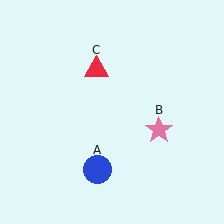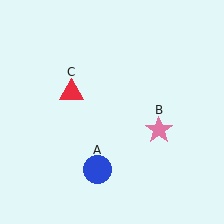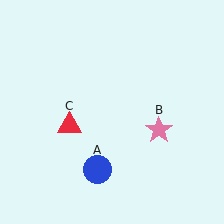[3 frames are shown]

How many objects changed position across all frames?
1 object changed position: red triangle (object C).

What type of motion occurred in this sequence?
The red triangle (object C) rotated counterclockwise around the center of the scene.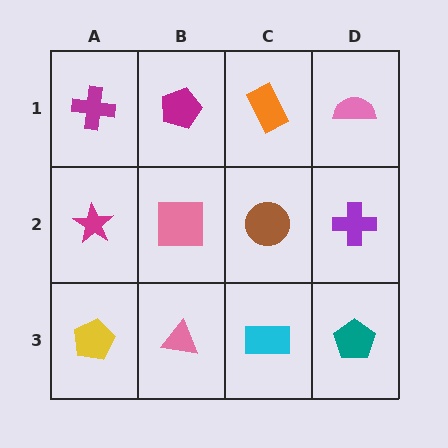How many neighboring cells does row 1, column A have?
2.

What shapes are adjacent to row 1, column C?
A brown circle (row 2, column C), a magenta pentagon (row 1, column B), a pink semicircle (row 1, column D).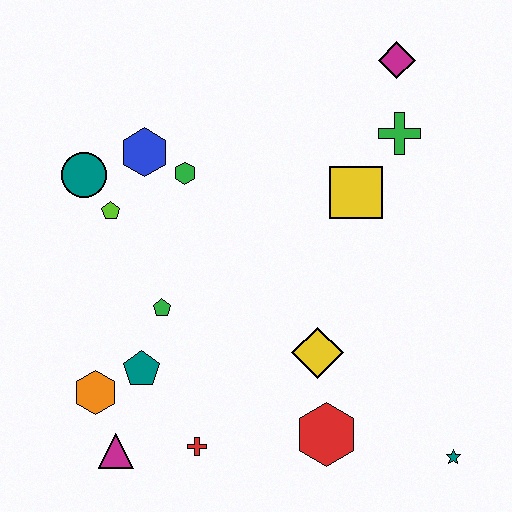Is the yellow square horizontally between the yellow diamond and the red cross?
No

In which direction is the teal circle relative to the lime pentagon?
The teal circle is above the lime pentagon.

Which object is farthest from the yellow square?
The magenta triangle is farthest from the yellow square.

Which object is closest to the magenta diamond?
The green cross is closest to the magenta diamond.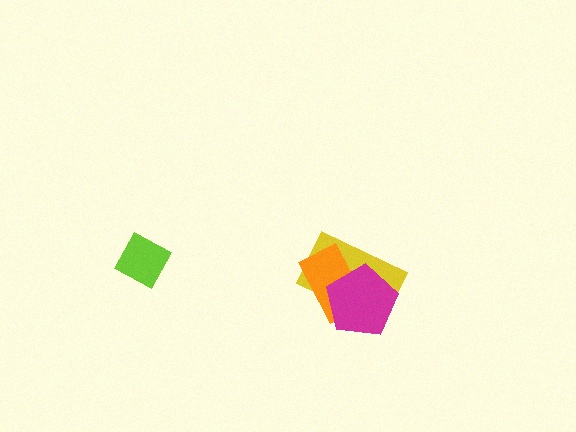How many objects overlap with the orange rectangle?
2 objects overlap with the orange rectangle.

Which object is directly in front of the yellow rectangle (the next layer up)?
The orange rectangle is directly in front of the yellow rectangle.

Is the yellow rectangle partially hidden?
Yes, it is partially covered by another shape.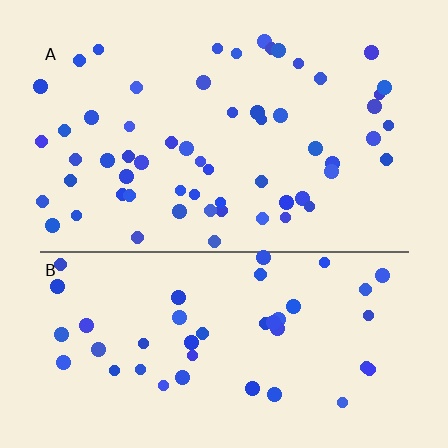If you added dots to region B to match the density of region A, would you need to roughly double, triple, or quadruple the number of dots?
Approximately double.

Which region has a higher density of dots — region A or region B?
A (the top).